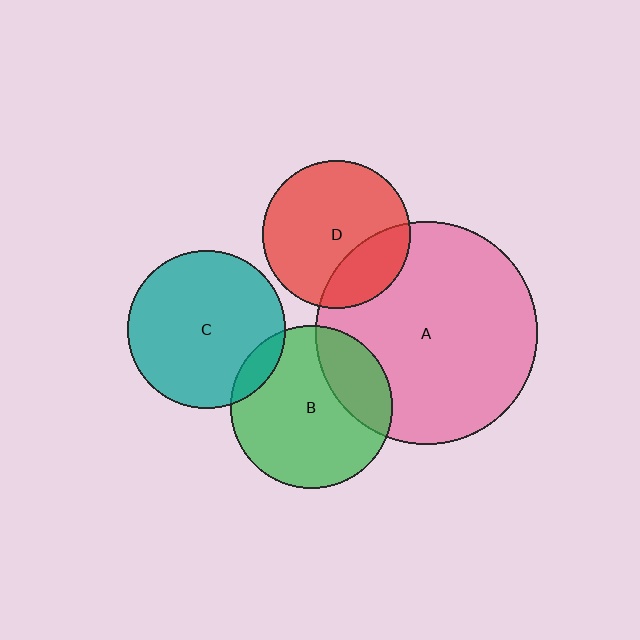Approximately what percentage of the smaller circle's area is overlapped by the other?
Approximately 10%.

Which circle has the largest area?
Circle A (pink).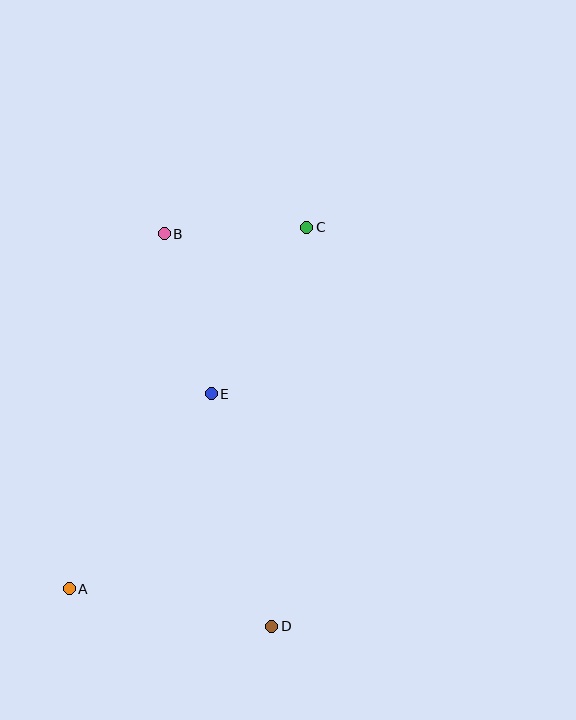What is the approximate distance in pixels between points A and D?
The distance between A and D is approximately 206 pixels.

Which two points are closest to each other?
Points B and C are closest to each other.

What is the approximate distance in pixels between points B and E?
The distance between B and E is approximately 167 pixels.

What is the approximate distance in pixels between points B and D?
The distance between B and D is approximately 407 pixels.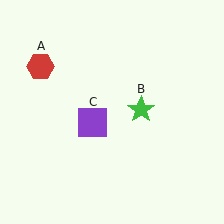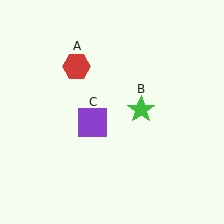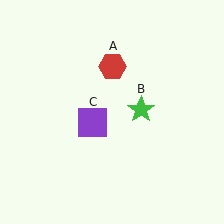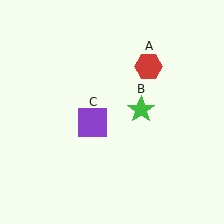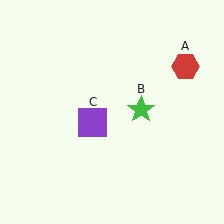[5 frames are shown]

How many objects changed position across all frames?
1 object changed position: red hexagon (object A).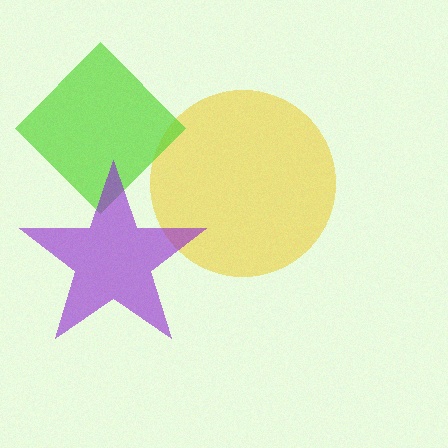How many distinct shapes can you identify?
There are 3 distinct shapes: a yellow circle, a lime diamond, a purple star.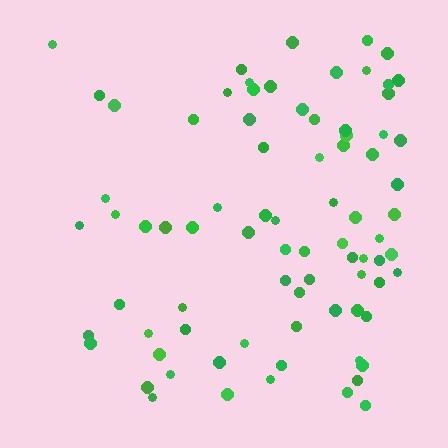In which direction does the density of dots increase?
From left to right, with the right side densest.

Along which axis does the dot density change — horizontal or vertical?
Horizontal.